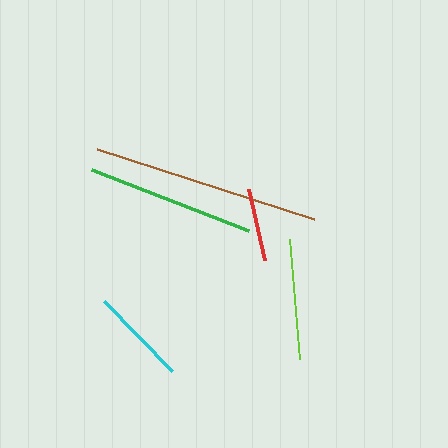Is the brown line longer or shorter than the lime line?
The brown line is longer than the lime line.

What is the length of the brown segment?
The brown segment is approximately 228 pixels long.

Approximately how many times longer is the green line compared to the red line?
The green line is approximately 2.3 times the length of the red line.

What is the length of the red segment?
The red segment is approximately 73 pixels long.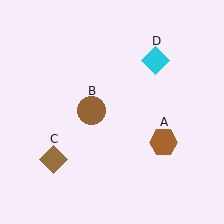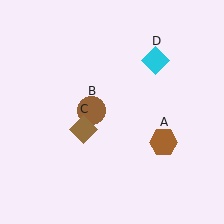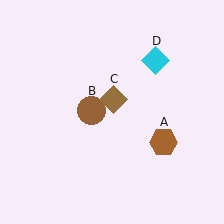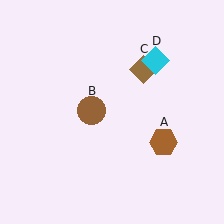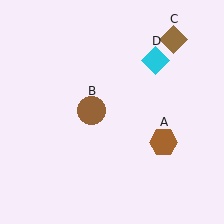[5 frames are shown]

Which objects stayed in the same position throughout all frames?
Brown hexagon (object A) and brown circle (object B) and cyan diamond (object D) remained stationary.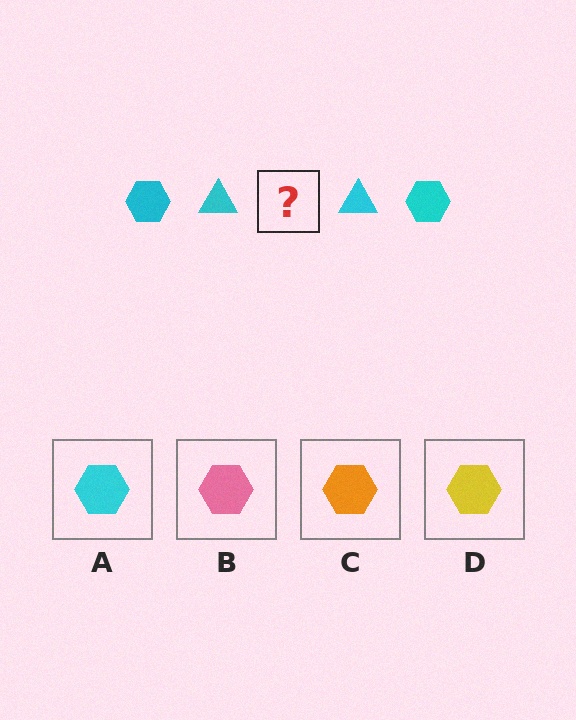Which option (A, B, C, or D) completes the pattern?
A.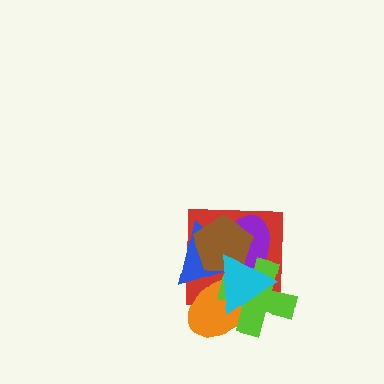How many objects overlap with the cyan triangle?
6 objects overlap with the cyan triangle.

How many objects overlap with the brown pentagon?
6 objects overlap with the brown pentagon.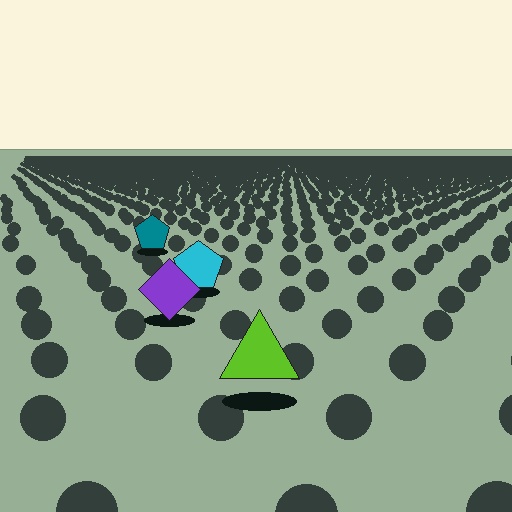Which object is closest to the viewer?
The lime triangle is closest. The texture marks near it are larger and more spread out.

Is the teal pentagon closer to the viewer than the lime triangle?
No. The lime triangle is closer — you can tell from the texture gradient: the ground texture is coarser near it.